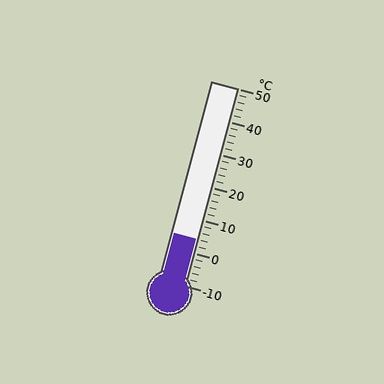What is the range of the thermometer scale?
The thermometer scale ranges from -10°C to 50°C.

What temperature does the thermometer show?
The thermometer shows approximately 4°C.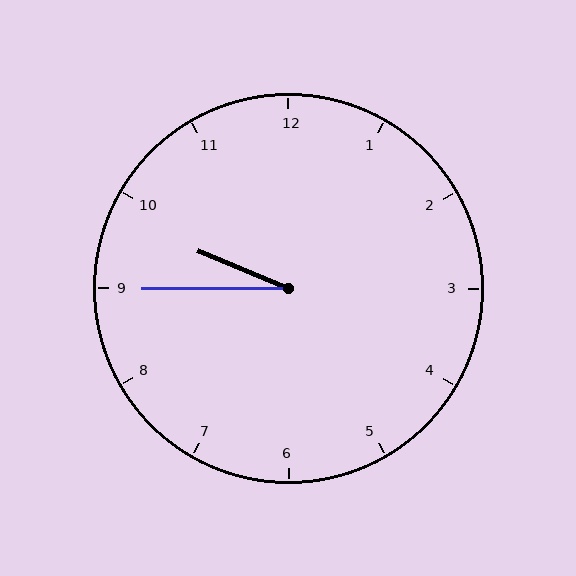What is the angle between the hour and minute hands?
Approximately 22 degrees.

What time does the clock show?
9:45.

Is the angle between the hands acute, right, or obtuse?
It is acute.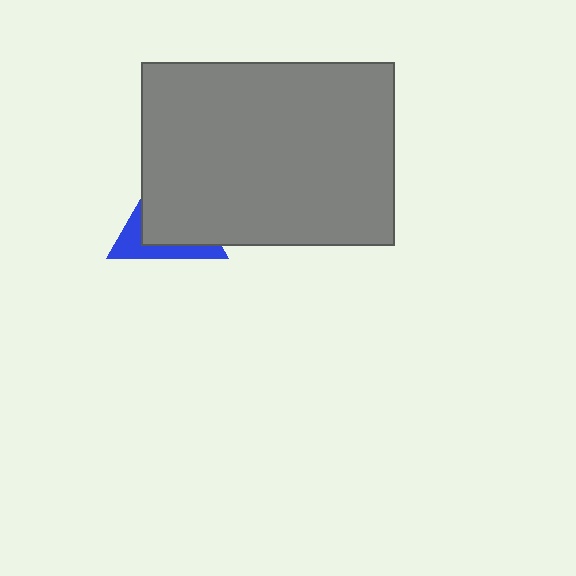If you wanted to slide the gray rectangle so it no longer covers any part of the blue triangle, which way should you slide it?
Slide it toward the upper-right — that is the most direct way to separate the two shapes.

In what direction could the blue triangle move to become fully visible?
The blue triangle could move toward the lower-left. That would shift it out from behind the gray rectangle entirely.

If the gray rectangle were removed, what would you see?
You would see the complete blue triangle.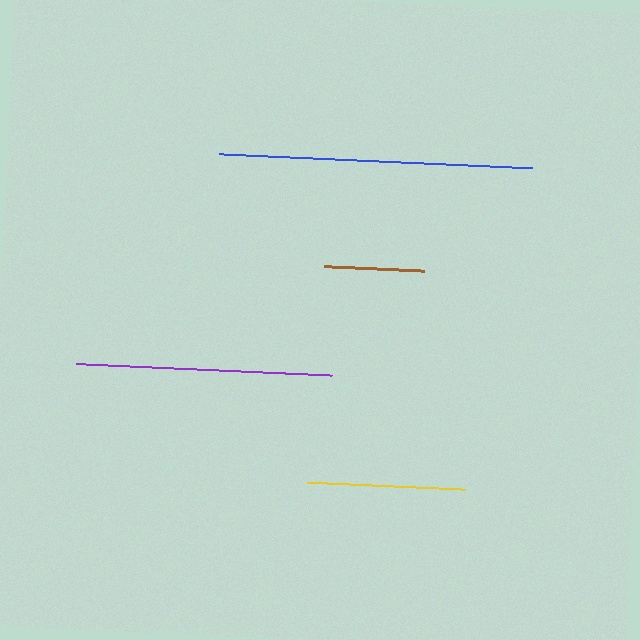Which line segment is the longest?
The blue line is the longest at approximately 313 pixels.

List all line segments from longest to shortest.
From longest to shortest: blue, purple, yellow, brown.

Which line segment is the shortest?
The brown line is the shortest at approximately 101 pixels.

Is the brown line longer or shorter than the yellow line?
The yellow line is longer than the brown line.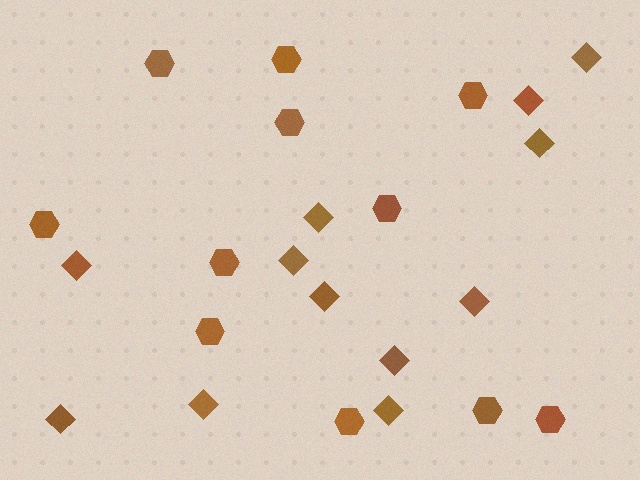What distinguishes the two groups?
There are 2 groups: one group of diamonds (12) and one group of hexagons (11).